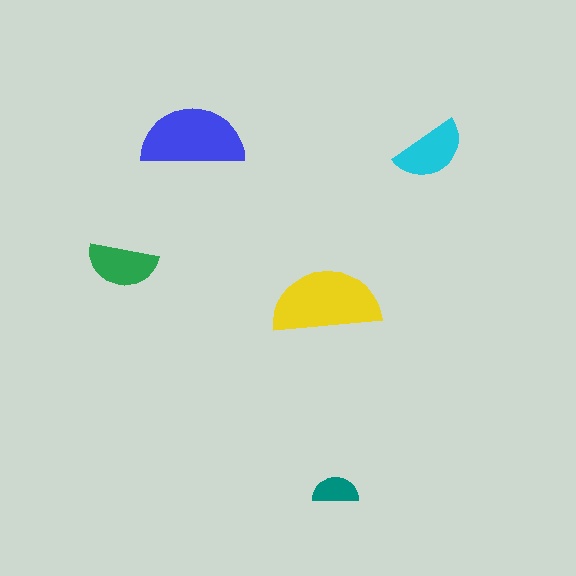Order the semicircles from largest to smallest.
the yellow one, the blue one, the cyan one, the green one, the teal one.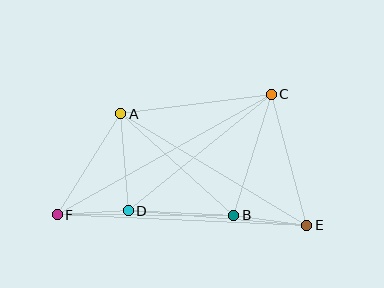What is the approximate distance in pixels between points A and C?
The distance between A and C is approximately 152 pixels.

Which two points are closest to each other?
Points D and F are closest to each other.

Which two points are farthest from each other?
Points E and F are farthest from each other.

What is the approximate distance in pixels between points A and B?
The distance between A and B is approximately 152 pixels.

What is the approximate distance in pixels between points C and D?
The distance between C and D is approximately 184 pixels.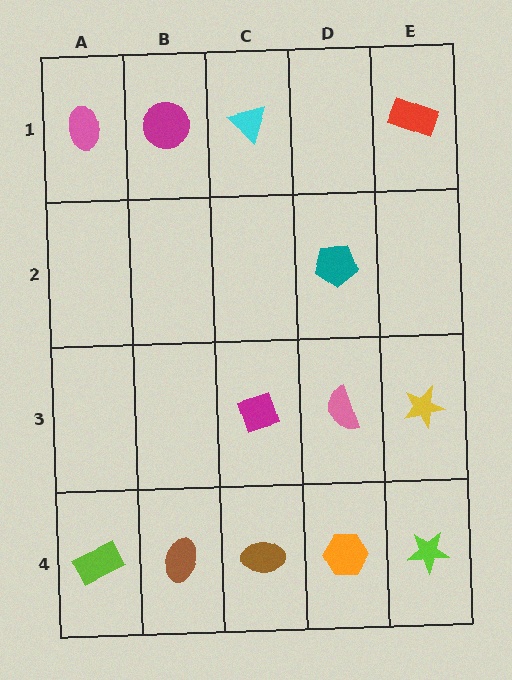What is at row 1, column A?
A pink ellipse.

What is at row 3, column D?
A pink semicircle.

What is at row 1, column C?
A cyan triangle.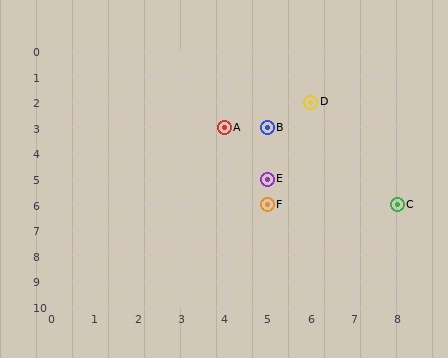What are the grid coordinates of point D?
Point D is at grid coordinates (6, 2).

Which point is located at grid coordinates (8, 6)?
Point C is at (8, 6).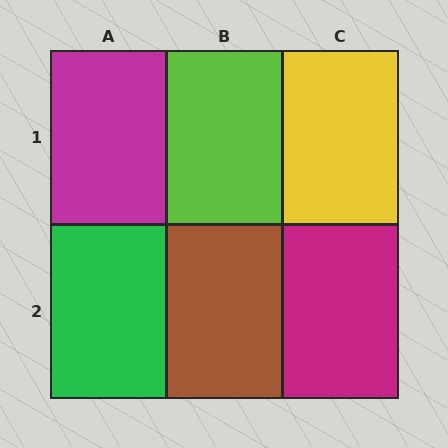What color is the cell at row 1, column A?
Magenta.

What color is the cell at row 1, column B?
Lime.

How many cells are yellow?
1 cell is yellow.